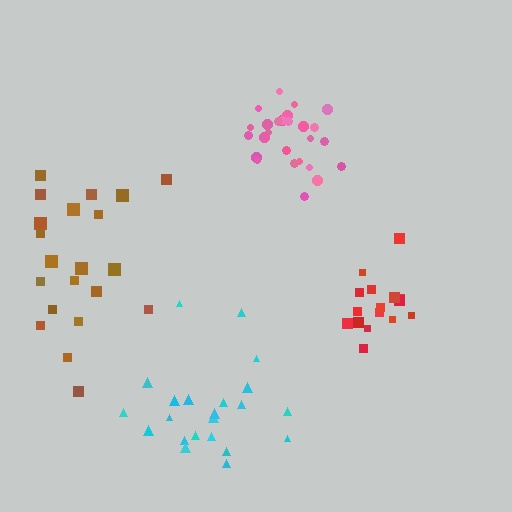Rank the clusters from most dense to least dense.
pink, red, cyan, brown.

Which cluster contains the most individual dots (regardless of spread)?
Pink (27).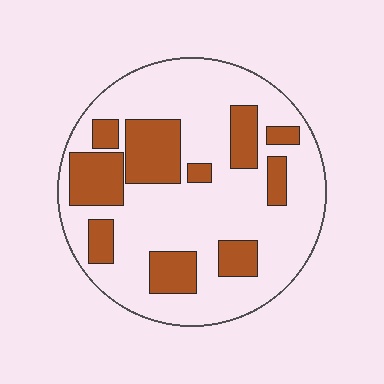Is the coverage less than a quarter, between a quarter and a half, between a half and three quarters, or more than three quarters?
Between a quarter and a half.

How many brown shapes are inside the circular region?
10.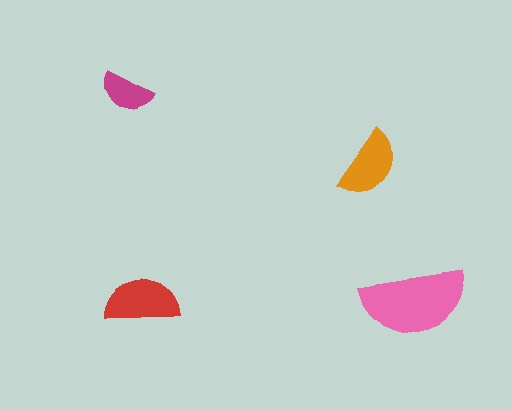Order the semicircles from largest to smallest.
the pink one, the red one, the orange one, the magenta one.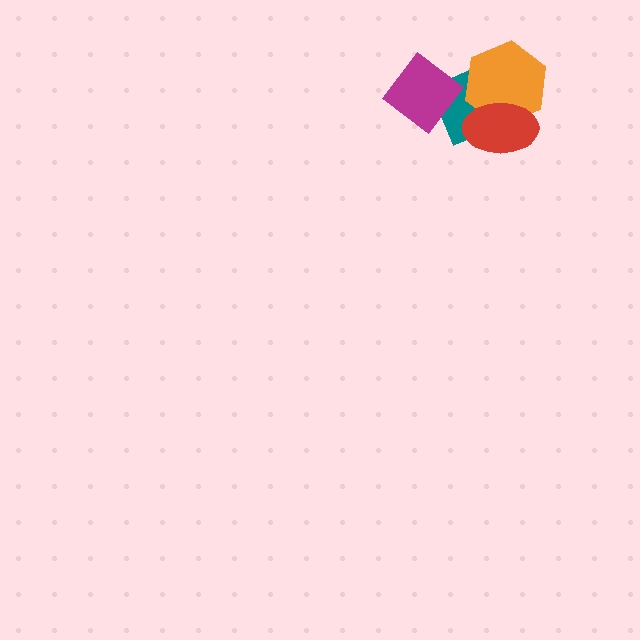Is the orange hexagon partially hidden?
Yes, it is partially covered by another shape.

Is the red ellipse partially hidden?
No, no other shape covers it.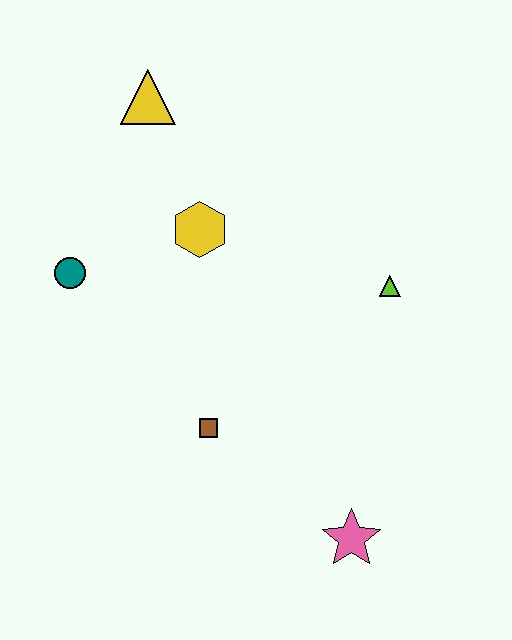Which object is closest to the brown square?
The pink star is closest to the brown square.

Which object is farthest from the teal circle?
The pink star is farthest from the teal circle.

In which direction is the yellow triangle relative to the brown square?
The yellow triangle is above the brown square.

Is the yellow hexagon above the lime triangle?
Yes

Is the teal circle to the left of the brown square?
Yes